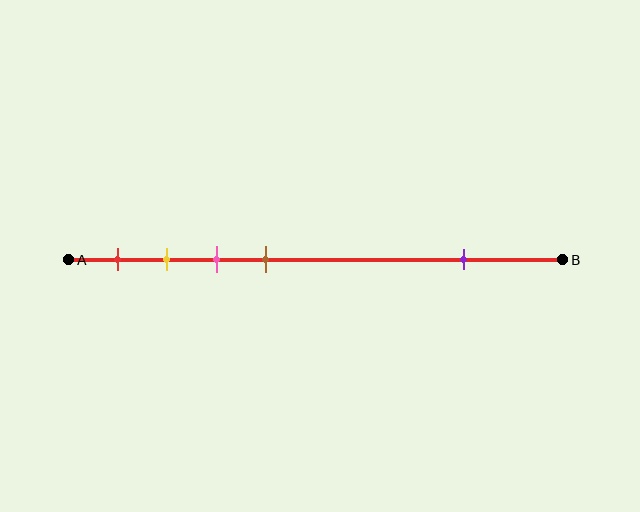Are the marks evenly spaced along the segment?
No, the marks are not evenly spaced.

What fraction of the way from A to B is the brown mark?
The brown mark is approximately 40% (0.4) of the way from A to B.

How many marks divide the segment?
There are 5 marks dividing the segment.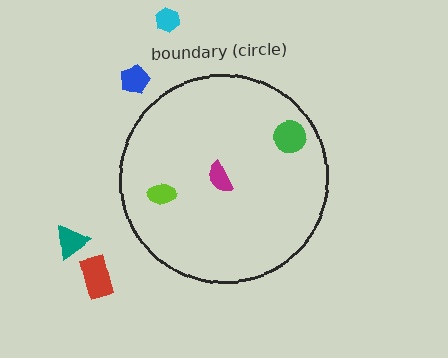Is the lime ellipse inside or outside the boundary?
Inside.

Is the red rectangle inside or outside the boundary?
Outside.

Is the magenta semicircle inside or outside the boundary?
Inside.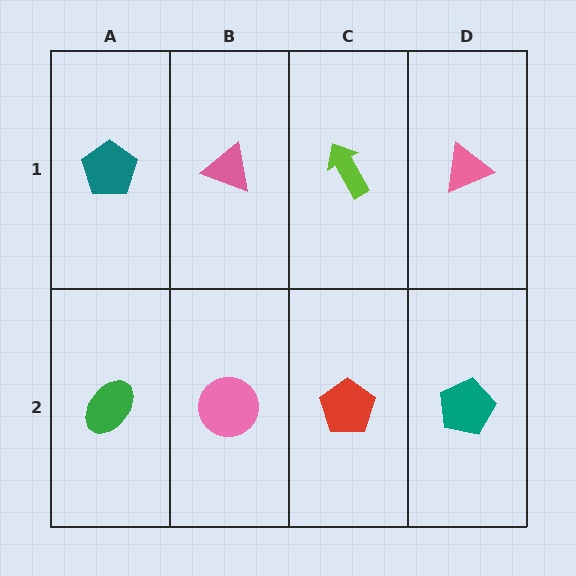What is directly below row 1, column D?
A teal pentagon.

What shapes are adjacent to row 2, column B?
A pink triangle (row 1, column B), a green ellipse (row 2, column A), a red pentagon (row 2, column C).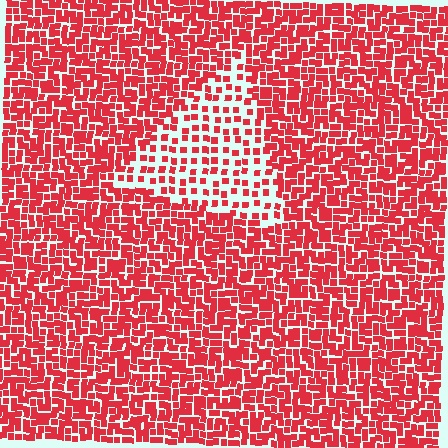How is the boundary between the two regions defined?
The boundary is defined by a change in element density (approximately 2.2x ratio). All elements are the same color, size, and shape.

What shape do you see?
I see a triangle.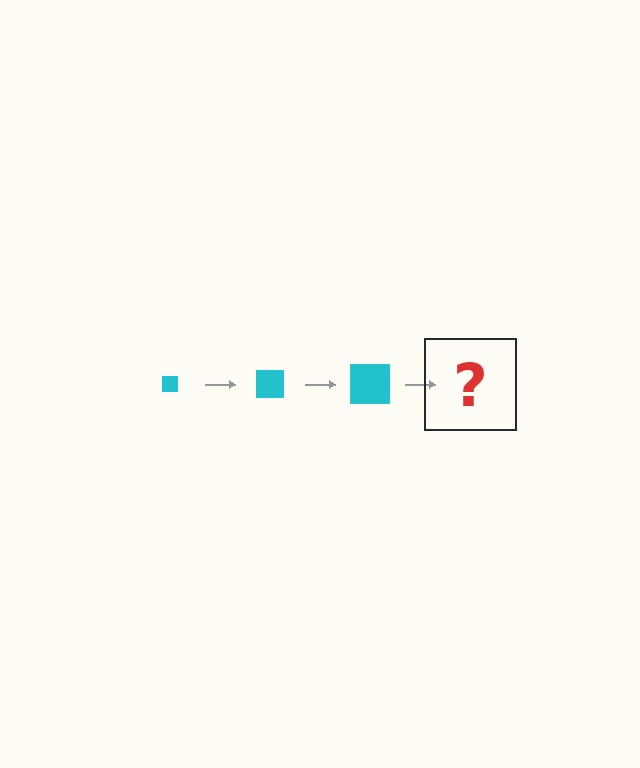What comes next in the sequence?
The next element should be a cyan square, larger than the previous one.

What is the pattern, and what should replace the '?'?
The pattern is that the square gets progressively larger each step. The '?' should be a cyan square, larger than the previous one.